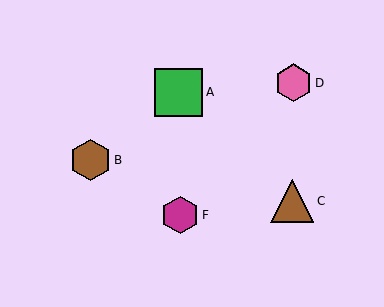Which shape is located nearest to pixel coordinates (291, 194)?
The brown triangle (labeled C) at (292, 201) is nearest to that location.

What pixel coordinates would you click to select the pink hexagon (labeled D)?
Click at (293, 83) to select the pink hexagon D.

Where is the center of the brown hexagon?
The center of the brown hexagon is at (90, 160).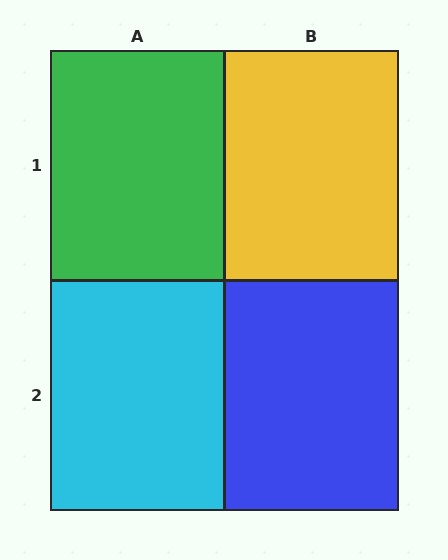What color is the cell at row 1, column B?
Yellow.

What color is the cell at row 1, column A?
Green.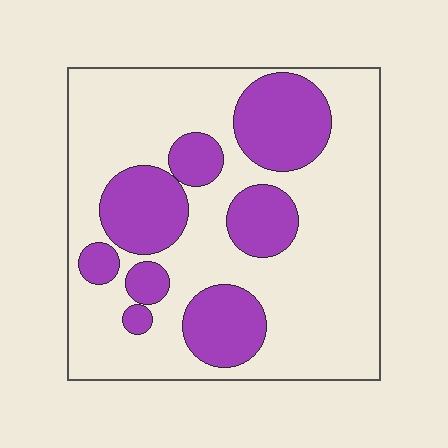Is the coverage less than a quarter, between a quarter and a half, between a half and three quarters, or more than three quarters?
Between a quarter and a half.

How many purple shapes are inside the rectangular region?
8.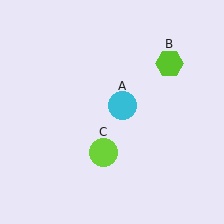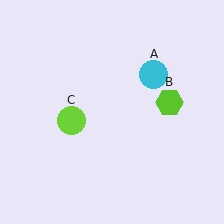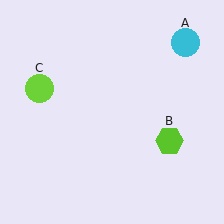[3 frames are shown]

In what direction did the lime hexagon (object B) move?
The lime hexagon (object B) moved down.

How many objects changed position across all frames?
3 objects changed position: cyan circle (object A), lime hexagon (object B), lime circle (object C).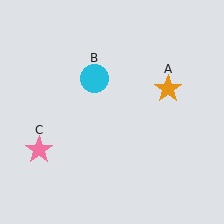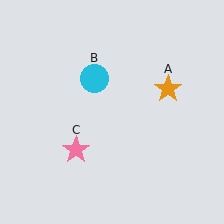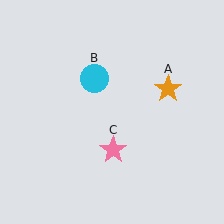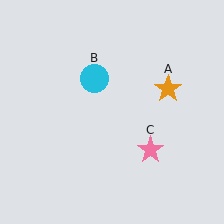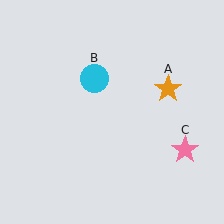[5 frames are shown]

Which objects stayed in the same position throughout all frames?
Orange star (object A) and cyan circle (object B) remained stationary.